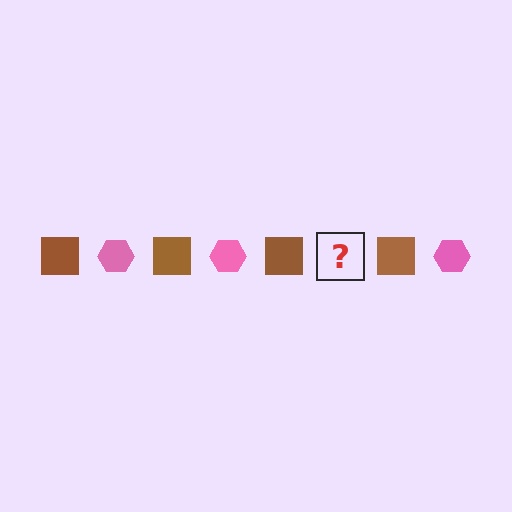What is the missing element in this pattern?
The missing element is a pink hexagon.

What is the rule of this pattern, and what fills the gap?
The rule is that the pattern alternates between brown square and pink hexagon. The gap should be filled with a pink hexagon.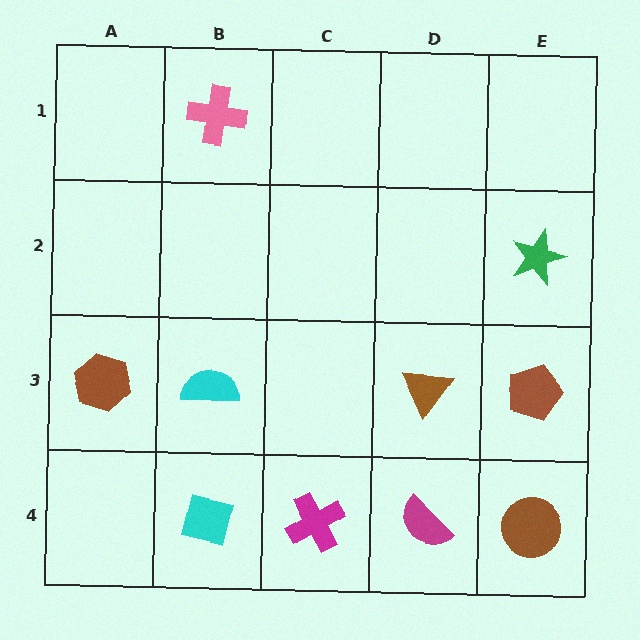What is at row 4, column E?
A brown circle.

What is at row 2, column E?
A green star.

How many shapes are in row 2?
1 shape.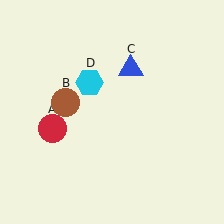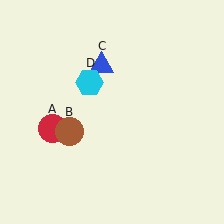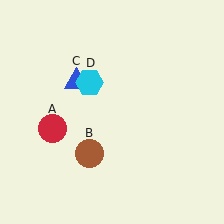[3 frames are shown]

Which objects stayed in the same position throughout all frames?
Red circle (object A) and cyan hexagon (object D) remained stationary.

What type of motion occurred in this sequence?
The brown circle (object B), blue triangle (object C) rotated counterclockwise around the center of the scene.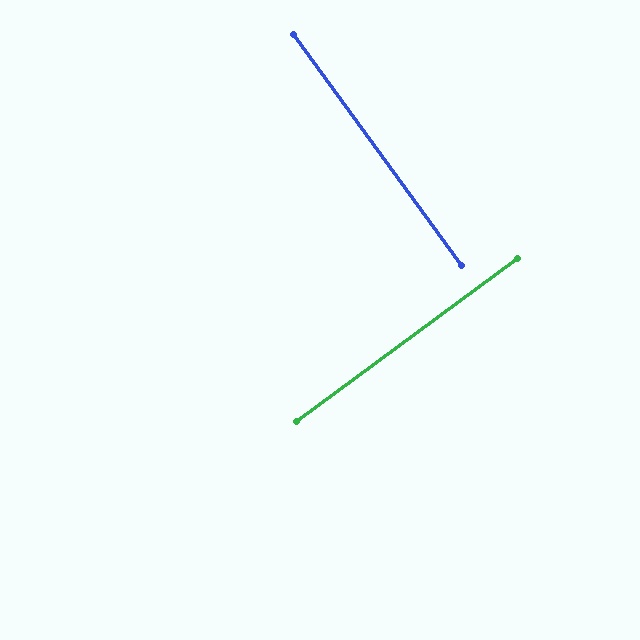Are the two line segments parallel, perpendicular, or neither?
Perpendicular — they meet at approximately 89°.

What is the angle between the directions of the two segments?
Approximately 89 degrees.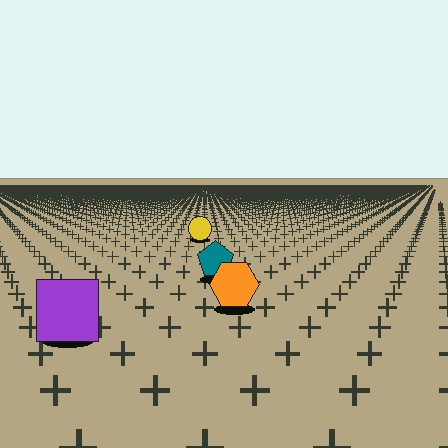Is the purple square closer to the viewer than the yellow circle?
Yes. The purple square is closer — you can tell from the texture gradient: the ground texture is coarser near it.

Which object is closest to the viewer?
The purple square is closest. The texture marks near it are larger and more spread out.